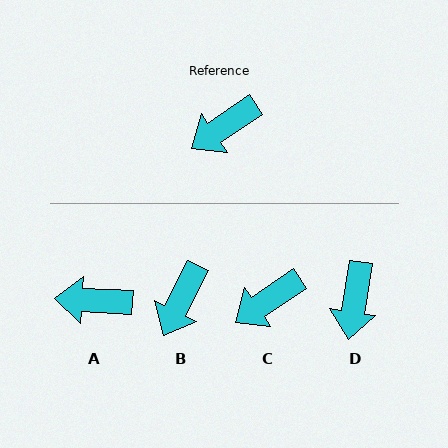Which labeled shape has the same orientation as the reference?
C.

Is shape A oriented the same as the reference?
No, it is off by about 37 degrees.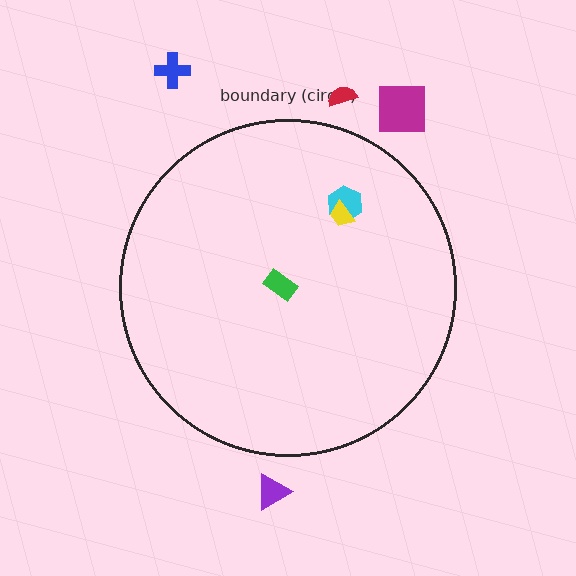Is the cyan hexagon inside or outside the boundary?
Inside.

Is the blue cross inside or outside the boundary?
Outside.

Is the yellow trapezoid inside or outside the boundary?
Inside.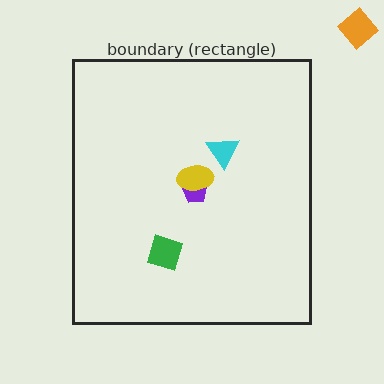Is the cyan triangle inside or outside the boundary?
Inside.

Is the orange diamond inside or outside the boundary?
Outside.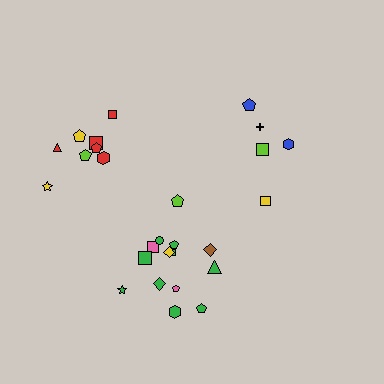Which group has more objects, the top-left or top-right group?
The top-left group.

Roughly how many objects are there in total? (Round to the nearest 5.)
Roughly 30 objects in total.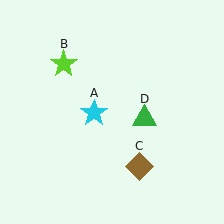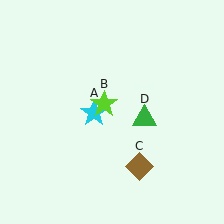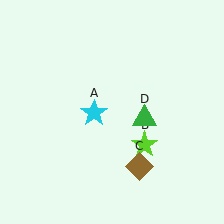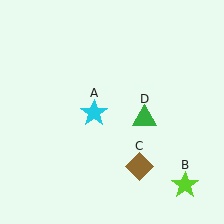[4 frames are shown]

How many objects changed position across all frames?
1 object changed position: lime star (object B).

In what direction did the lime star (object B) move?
The lime star (object B) moved down and to the right.